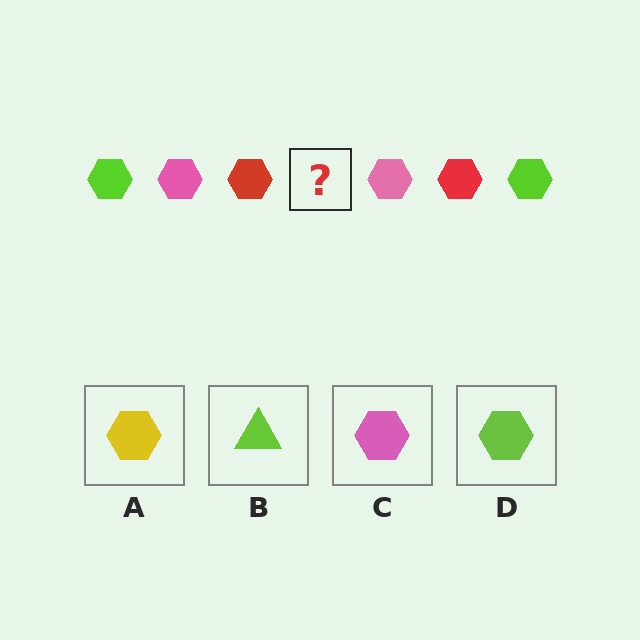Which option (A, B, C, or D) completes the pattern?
D.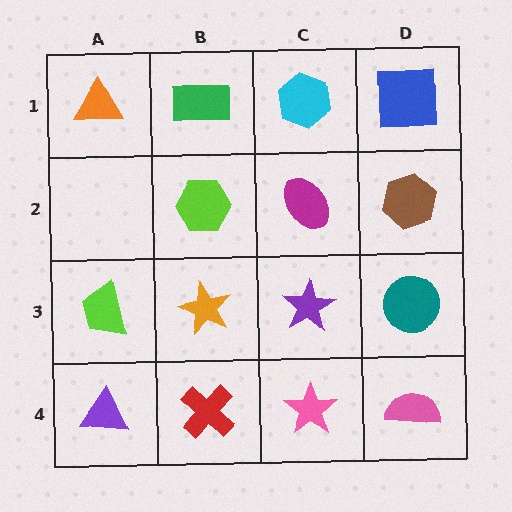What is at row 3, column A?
A lime trapezoid.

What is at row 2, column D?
A brown hexagon.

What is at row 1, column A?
An orange triangle.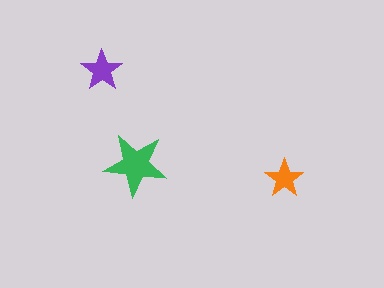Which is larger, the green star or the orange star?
The green one.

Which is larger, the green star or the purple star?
The green one.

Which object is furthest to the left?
The purple star is leftmost.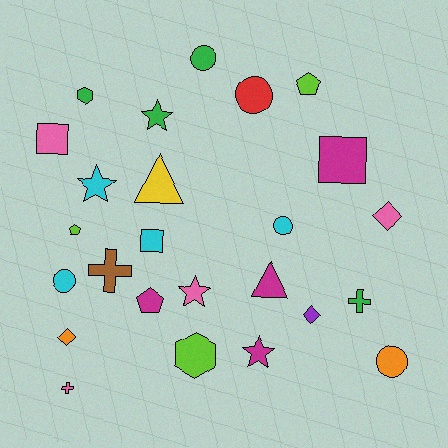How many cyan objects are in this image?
There are 4 cyan objects.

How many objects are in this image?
There are 25 objects.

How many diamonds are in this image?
There are 3 diamonds.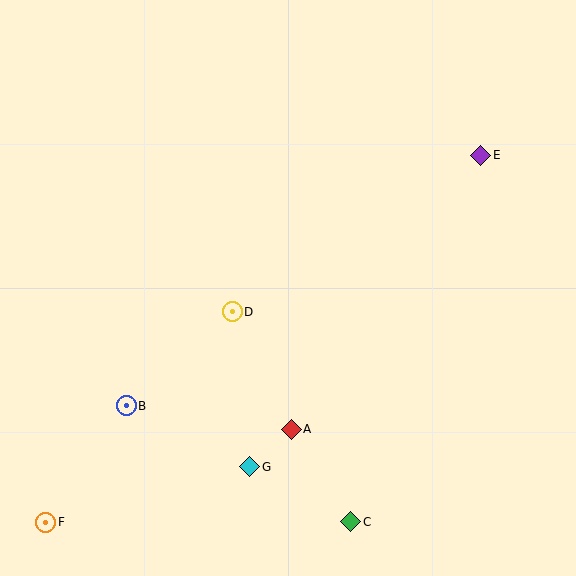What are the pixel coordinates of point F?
Point F is at (46, 522).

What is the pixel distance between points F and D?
The distance between F and D is 281 pixels.